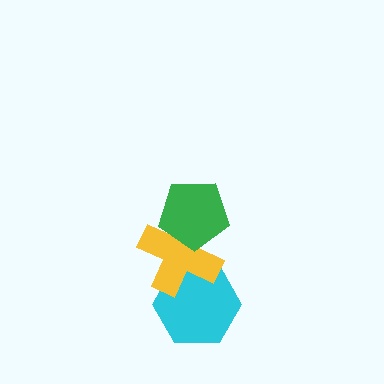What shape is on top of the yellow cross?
The green pentagon is on top of the yellow cross.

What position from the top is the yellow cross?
The yellow cross is 2nd from the top.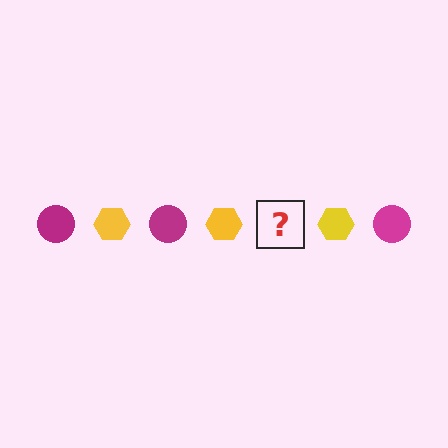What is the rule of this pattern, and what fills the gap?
The rule is that the pattern alternates between magenta circle and yellow hexagon. The gap should be filled with a magenta circle.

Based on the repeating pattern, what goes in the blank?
The blank should be a magenta circle.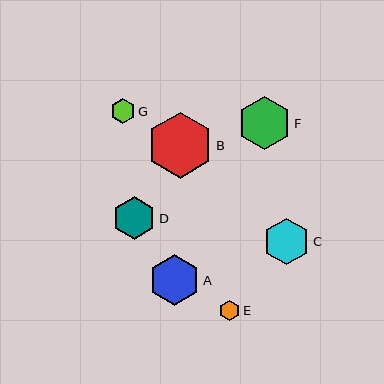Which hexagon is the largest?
Hexagon B is the largest with a size of approximately 66 pixels.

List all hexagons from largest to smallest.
From largest to smallest: B, F, A, C, D, G, E.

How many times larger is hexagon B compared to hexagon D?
Hexagon B is approximately 1.5 times the size of hexagon D.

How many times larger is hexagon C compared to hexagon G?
Hexagon C is approximately 1.9 times the size of hexagon G.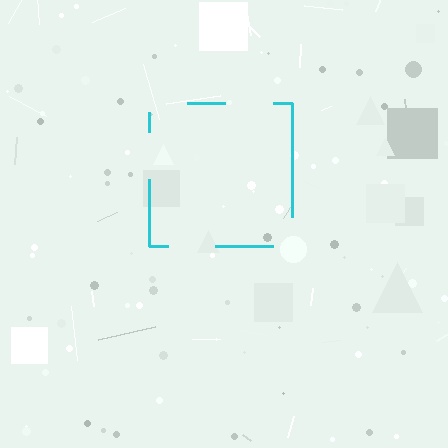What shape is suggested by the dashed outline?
The dashed outline suggests a square.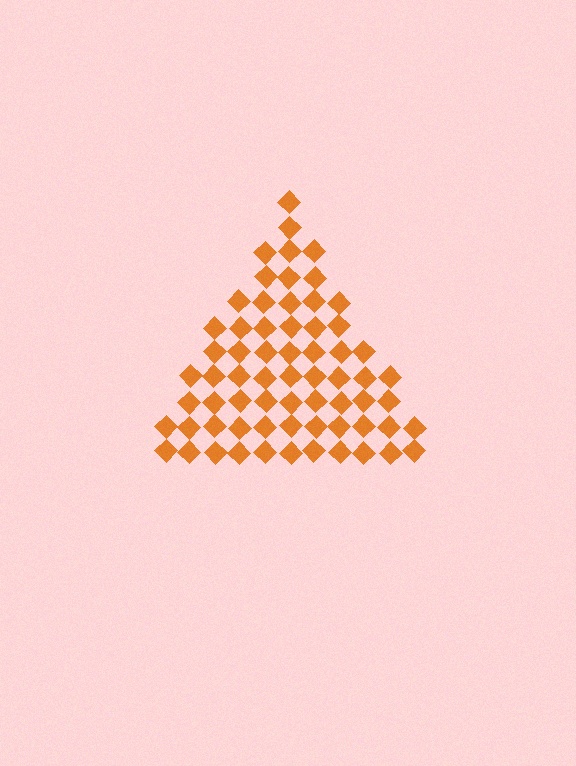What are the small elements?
The small elements are diamonds.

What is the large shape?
The large shape is a triangle.